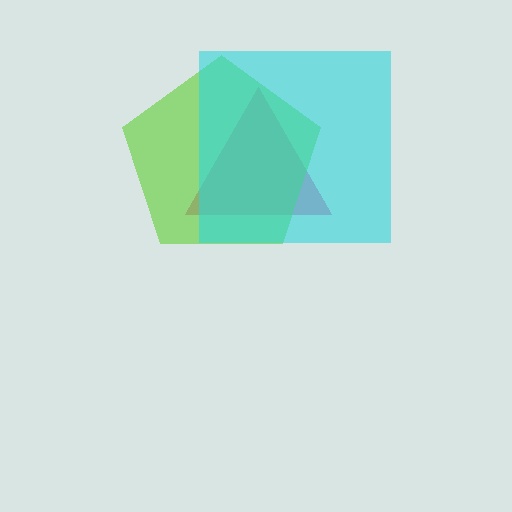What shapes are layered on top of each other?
The layered shapes are: a magenta triangle, a lime pentagon, a cyan square.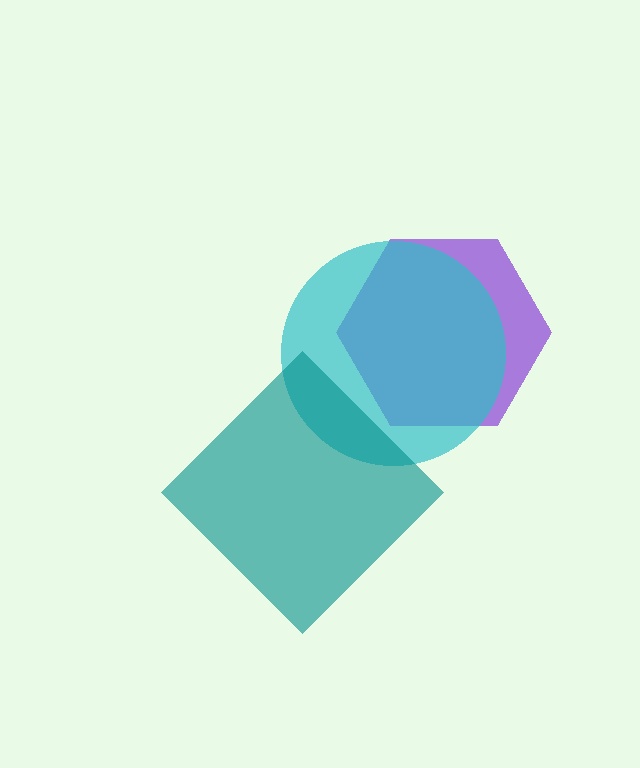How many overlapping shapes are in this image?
There are 3 overlapping shapes in the image.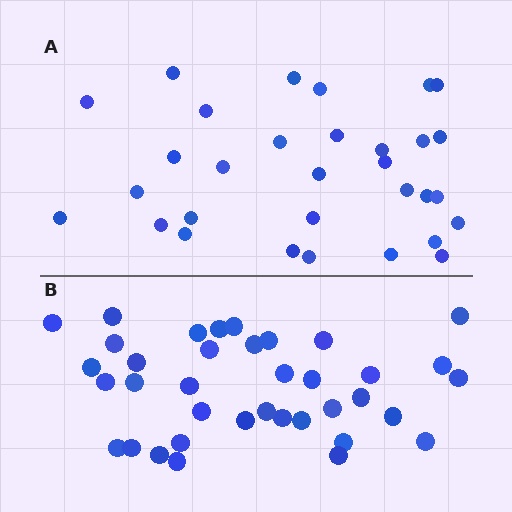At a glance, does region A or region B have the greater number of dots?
Region B (the bottom region) has more dots.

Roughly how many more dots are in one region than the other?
Region B has about 6 more dots than region A.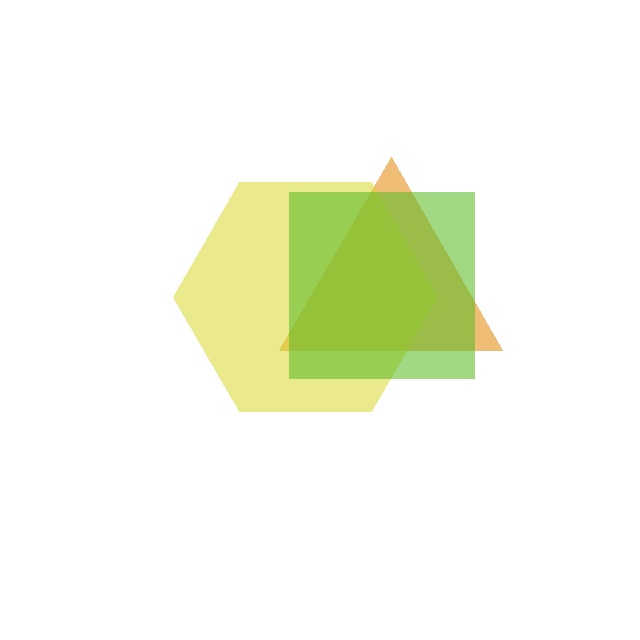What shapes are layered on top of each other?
The layered shapes are: an orange triangle, a yellow hexagon, a lime square.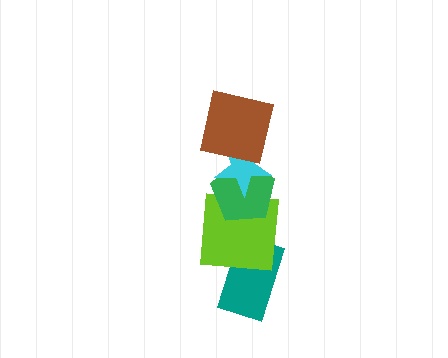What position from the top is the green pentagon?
The green pentagon is 3rd from the top.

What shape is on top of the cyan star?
The brown square is on top of the cyan star.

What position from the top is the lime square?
The lime square is 4th from the top.